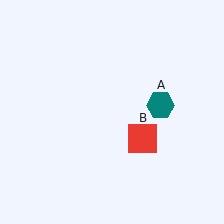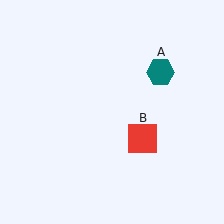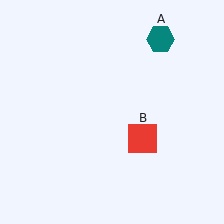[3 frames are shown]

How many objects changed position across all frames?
1 object changed position: teal hexagon (object A).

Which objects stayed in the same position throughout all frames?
Red square (object B) remained stationary.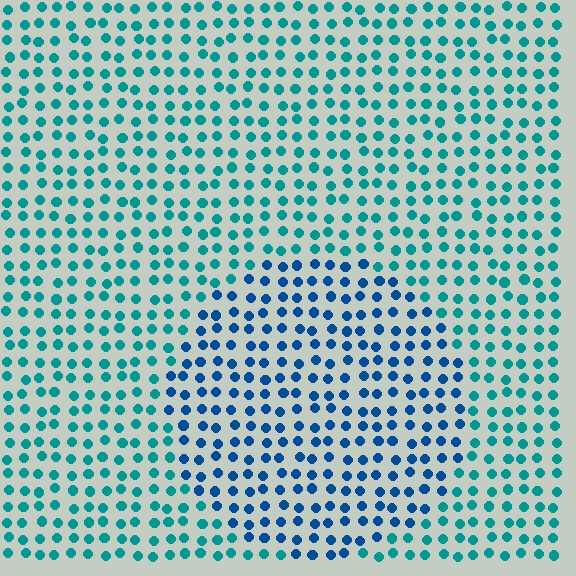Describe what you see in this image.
The image is filled with small teal elements in a uniform arrangement. A circle-shaped region is visible where the elements are tinted to a slightly different hue, forming a subtle color boundary.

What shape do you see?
I see a circle.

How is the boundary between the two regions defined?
The boundary is defined purely by a slight shift in hue (about 32 degrees). Spacing, size, and orientation are identical on both sides.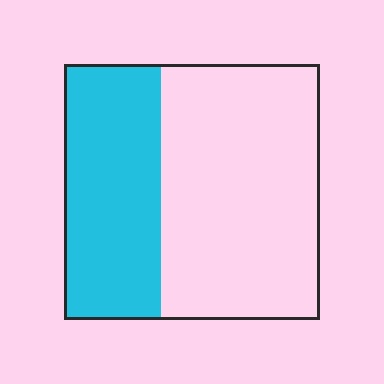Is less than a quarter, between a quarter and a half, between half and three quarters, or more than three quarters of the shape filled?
Between a quarter and a half.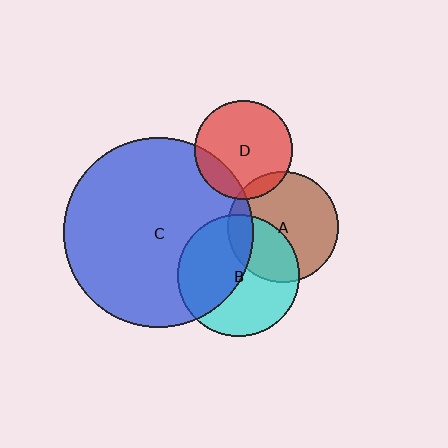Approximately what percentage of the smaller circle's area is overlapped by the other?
Approximately 35%.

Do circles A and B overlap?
Yes.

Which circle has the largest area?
Circle C (blue).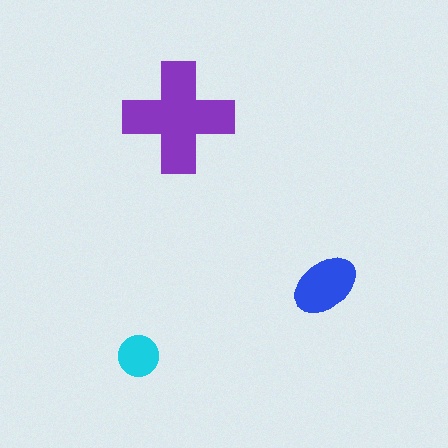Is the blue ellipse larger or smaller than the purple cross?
Smaller.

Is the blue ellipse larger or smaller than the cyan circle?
Larger.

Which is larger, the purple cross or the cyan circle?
The purple cross.